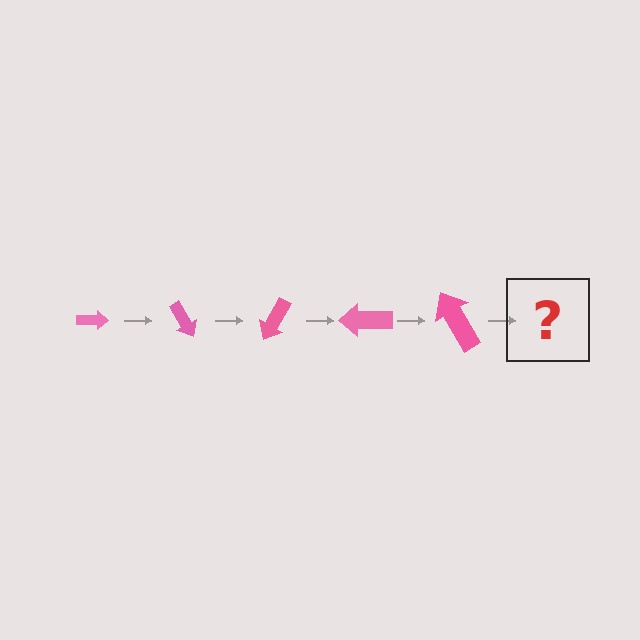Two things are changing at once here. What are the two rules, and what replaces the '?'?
The two rules are that the arrow grows larger each step and it rotates 60 degrees each step. The '?' should be an arrow, larger than the previous one and rotated 300 degrees from the start.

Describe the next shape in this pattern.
It should be an arrow, larger than the previous one and rotated 300 degrees from the start.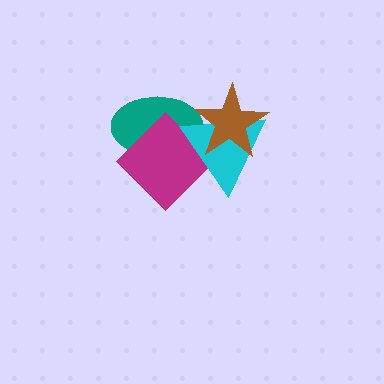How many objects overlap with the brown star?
3 objects overlap with the brown star.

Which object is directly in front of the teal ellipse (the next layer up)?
The magenta diamond is directly in front of the teal ellipse.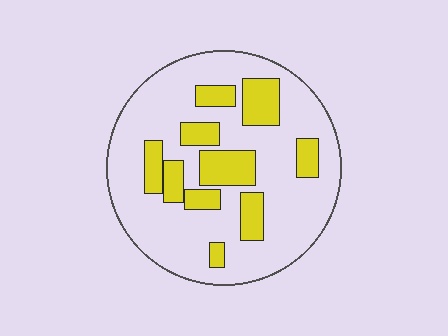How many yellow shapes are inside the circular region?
10.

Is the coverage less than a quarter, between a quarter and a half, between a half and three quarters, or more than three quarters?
Between a quarter and a half.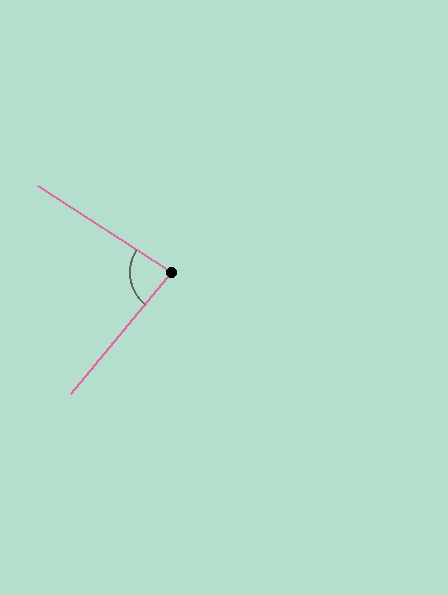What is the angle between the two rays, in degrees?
Approximately 83 degrees.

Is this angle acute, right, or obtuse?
It is acute.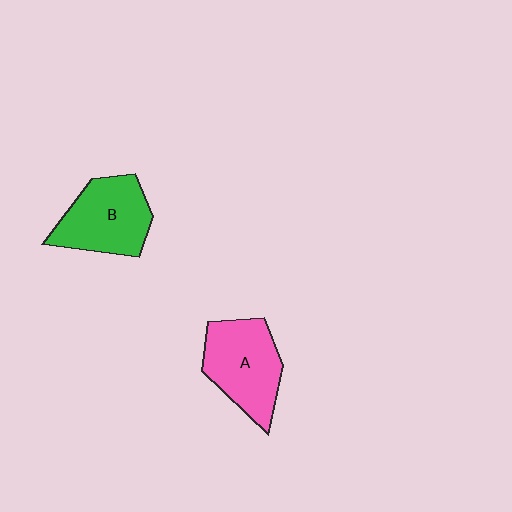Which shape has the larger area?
Shape A (pink).